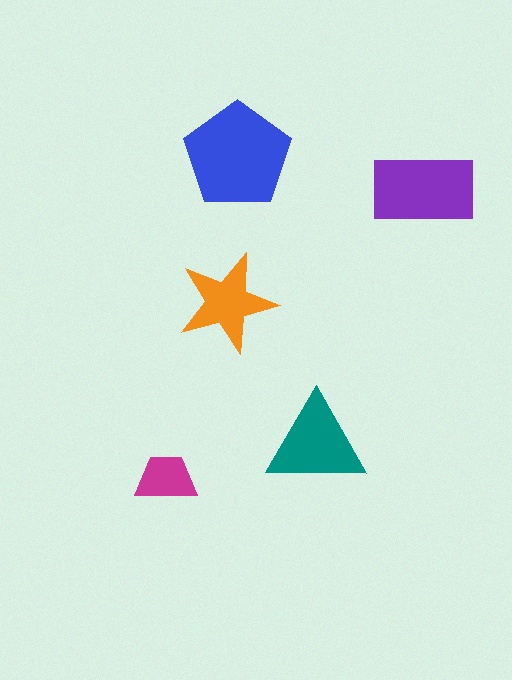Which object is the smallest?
The magenta trapezoid.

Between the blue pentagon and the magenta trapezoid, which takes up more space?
The blue pentagon.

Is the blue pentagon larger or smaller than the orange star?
Larger.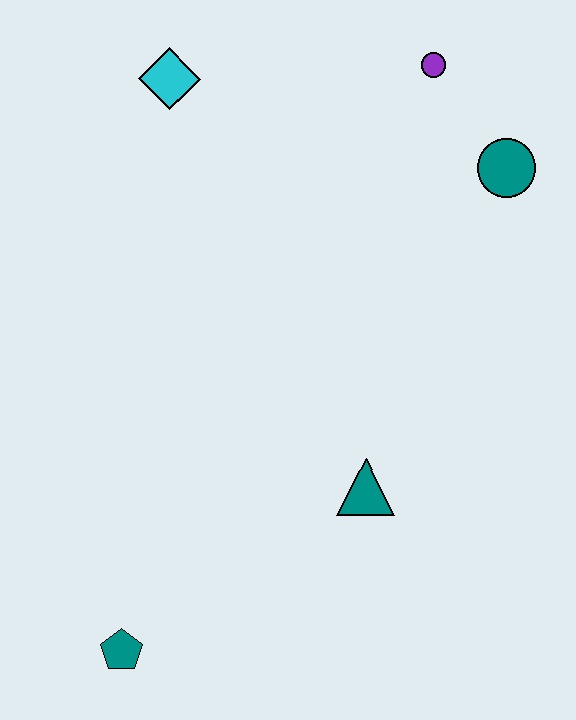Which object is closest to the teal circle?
The purple circle is closest to the teal circle.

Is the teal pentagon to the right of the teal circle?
No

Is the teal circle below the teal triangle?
No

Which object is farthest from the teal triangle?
The cyan diamond is farthest from the teal triangle.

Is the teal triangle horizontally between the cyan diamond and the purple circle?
Yes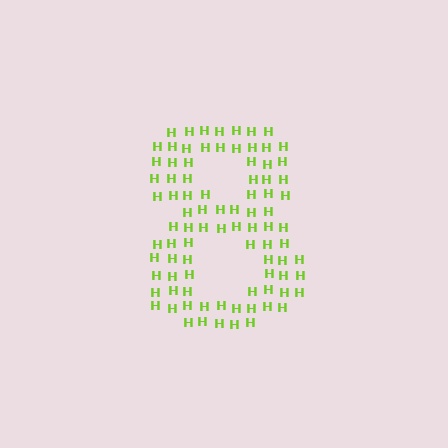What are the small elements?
The small elements are letter H's.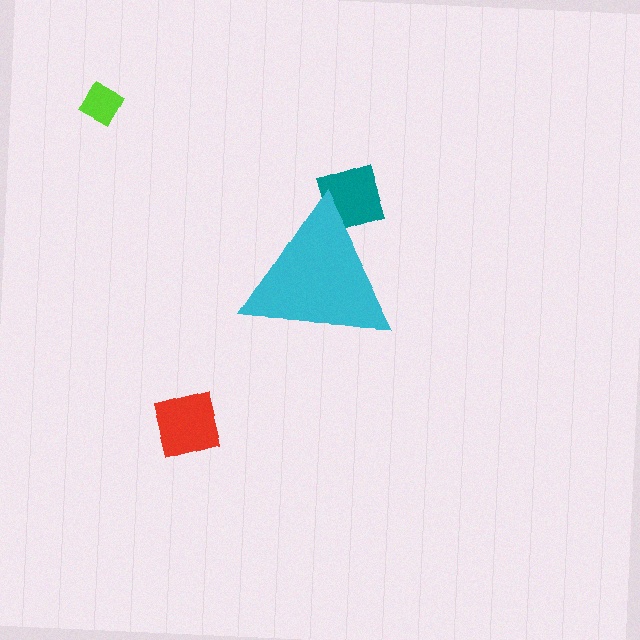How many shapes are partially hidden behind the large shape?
1 shape is partially hidden.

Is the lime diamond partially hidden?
No, the lime diamond is fully visible.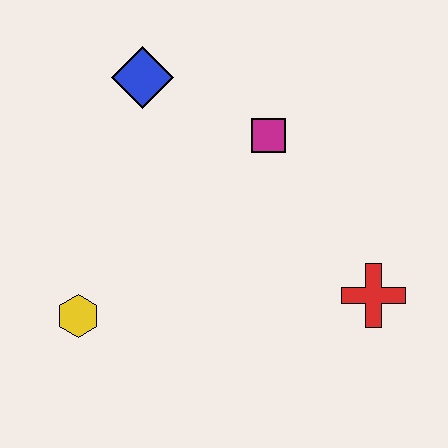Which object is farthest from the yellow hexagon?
The red cross is farthest from the yellow hexagon.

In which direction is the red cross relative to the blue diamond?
The red cross is to the right of the blue diamond.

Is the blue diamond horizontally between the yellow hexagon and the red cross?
Yes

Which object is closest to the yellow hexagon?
The blue diamond is closest to the yellow hexagon.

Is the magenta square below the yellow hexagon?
No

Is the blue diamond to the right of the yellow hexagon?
Yes